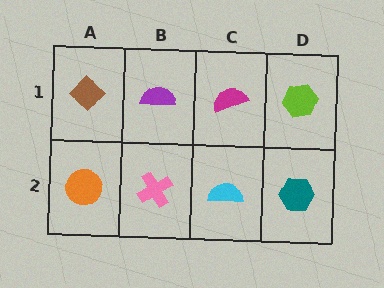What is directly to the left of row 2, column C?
A pink cross.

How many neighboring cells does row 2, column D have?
2.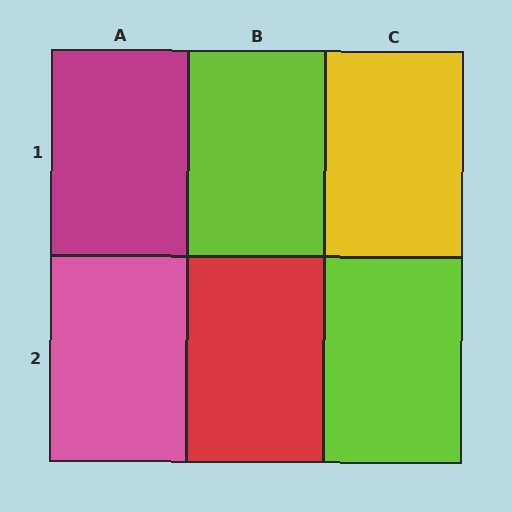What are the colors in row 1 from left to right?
Magenta, lime, yellow.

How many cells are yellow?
1 cell is yellow.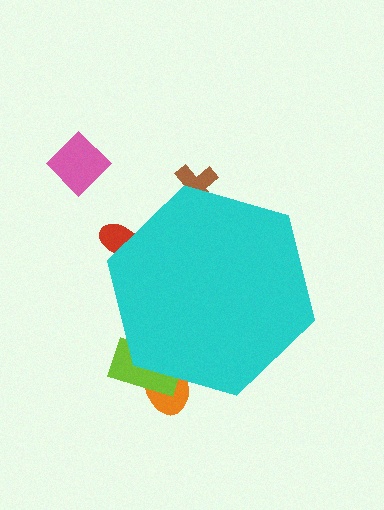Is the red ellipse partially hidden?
Yes, the red ellipse is partially hidden behind the cyan hexagon.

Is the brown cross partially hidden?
Yes, the brown cross is partially hidden behind the cyan hexagon.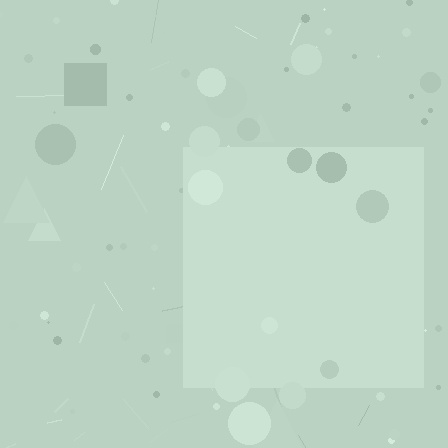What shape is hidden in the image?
A square is hidden in the image.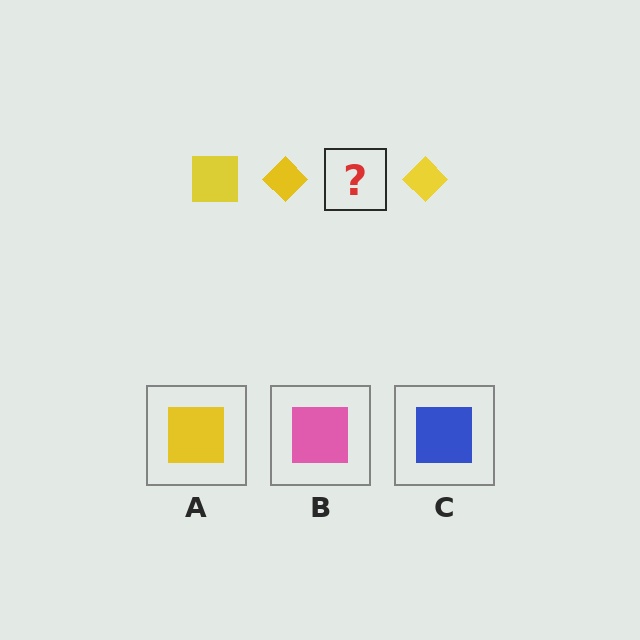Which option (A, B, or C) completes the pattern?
A.